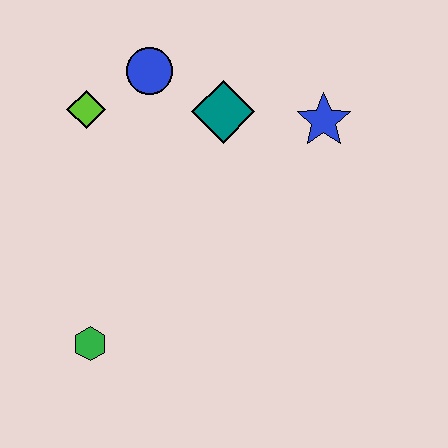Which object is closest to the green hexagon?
The lime diamond is closest to the green hexagon.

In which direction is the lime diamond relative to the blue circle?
The lime diamond is to the left of the blue circle.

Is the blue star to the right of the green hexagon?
Yes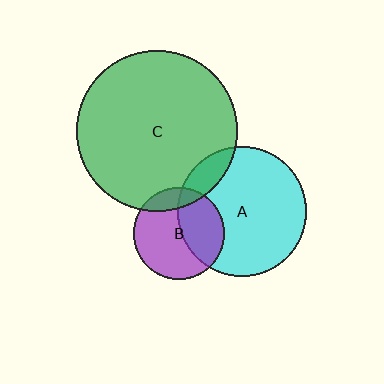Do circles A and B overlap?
Yes.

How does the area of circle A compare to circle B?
Approximately 2.0 times.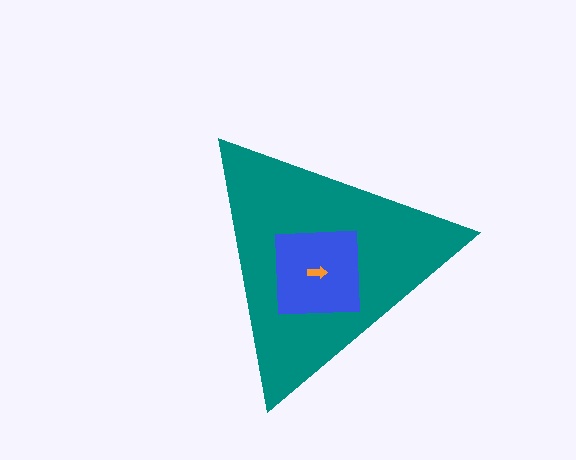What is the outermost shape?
The teal triangle.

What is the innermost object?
The orange arrow.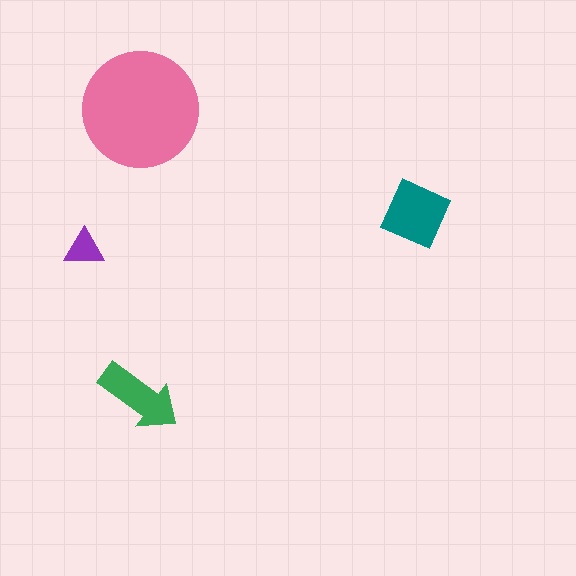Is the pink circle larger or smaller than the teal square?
Larger.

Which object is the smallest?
The purple triangle.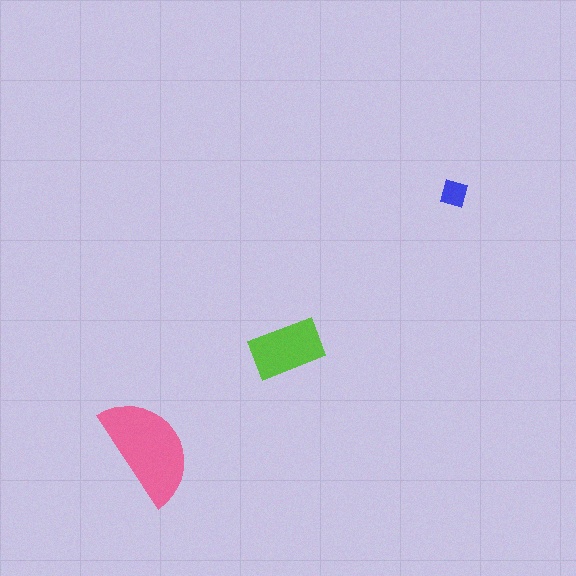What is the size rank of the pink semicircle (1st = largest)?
1st.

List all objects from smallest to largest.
The blue diamond, the lime rectangle, the pink semicircle.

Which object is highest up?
The blue diamond is topmost.